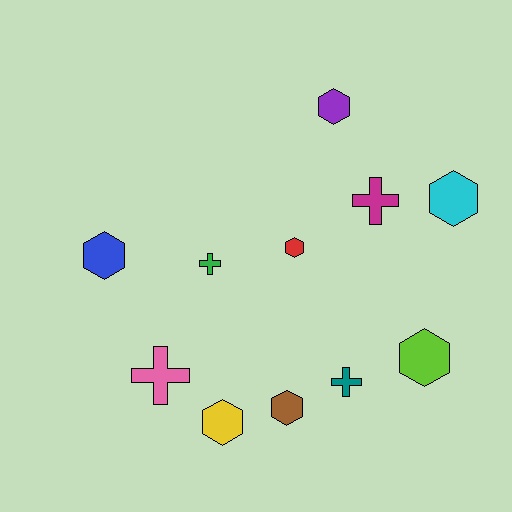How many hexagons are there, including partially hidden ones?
There are 7 hexagons.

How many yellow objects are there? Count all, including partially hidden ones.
There is 1 yellow object.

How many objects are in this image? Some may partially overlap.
There are 11 objects.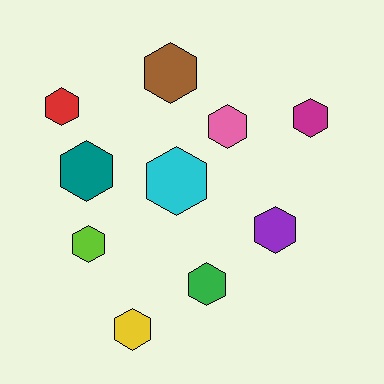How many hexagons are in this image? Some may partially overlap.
There are 10 hexagons.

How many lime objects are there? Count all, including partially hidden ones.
There is 1 lime object.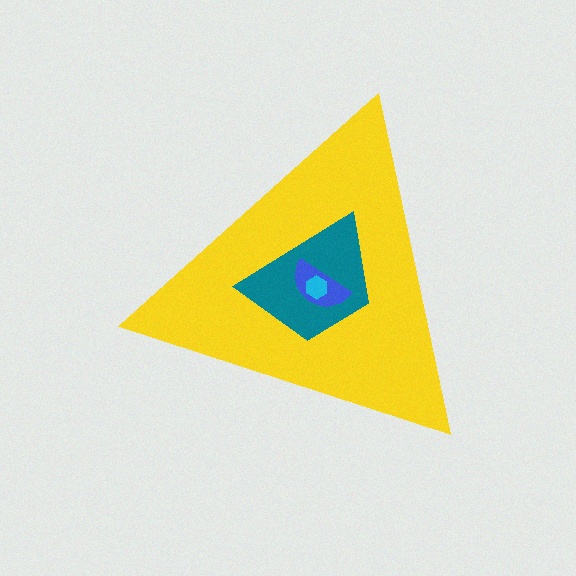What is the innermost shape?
The cyan hexagon.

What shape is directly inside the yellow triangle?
The teal trapezoid.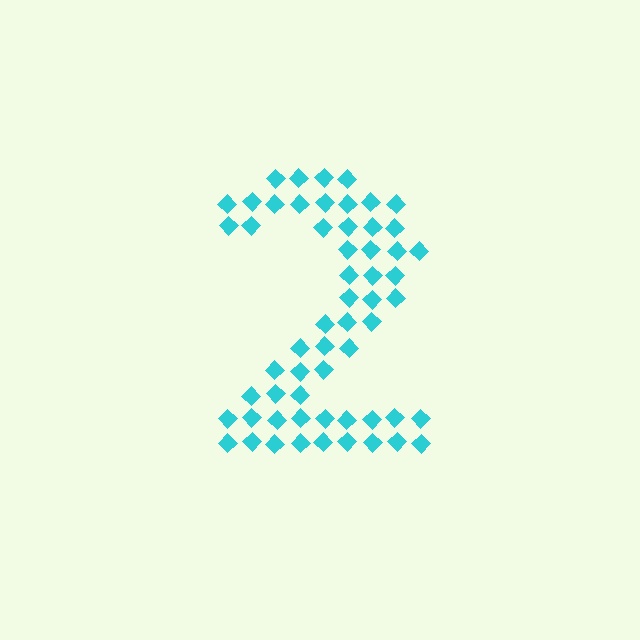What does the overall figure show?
The overall figure shows the digit 2.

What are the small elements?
The small elements are diamonds.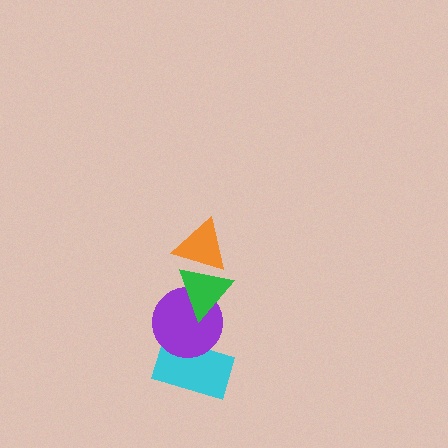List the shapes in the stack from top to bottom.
From top to bottom: the orange triangle, the green triangle, the purple circle, the cyan rectangle.